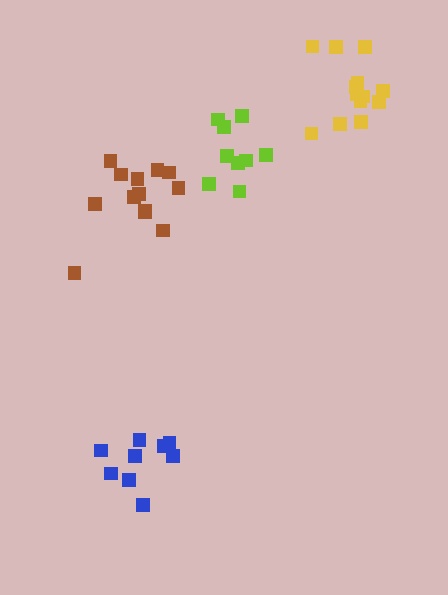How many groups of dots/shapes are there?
There are 4 groups.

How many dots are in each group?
Group 1: 13 dots, Group 2: 13 dots, Group 3: 9 dots, Group 4: 9 dots (44 total).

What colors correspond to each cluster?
The clusters are colored: yellow, brown, blue, lime.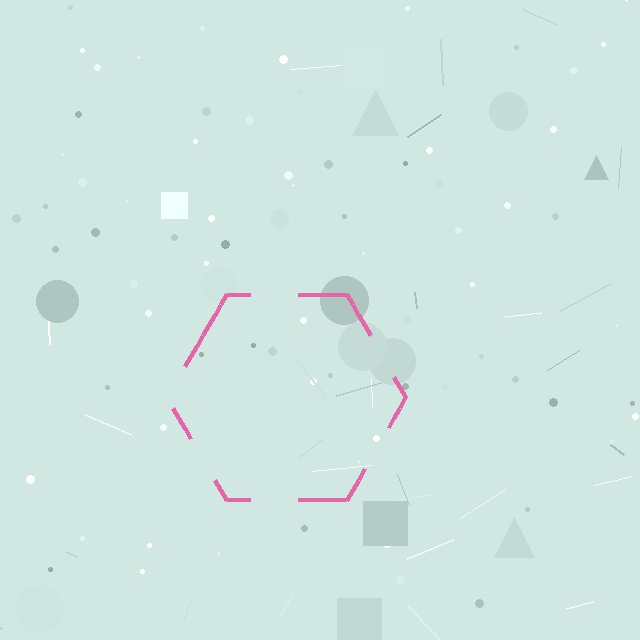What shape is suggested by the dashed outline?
The dashed outline suggests a hexagon.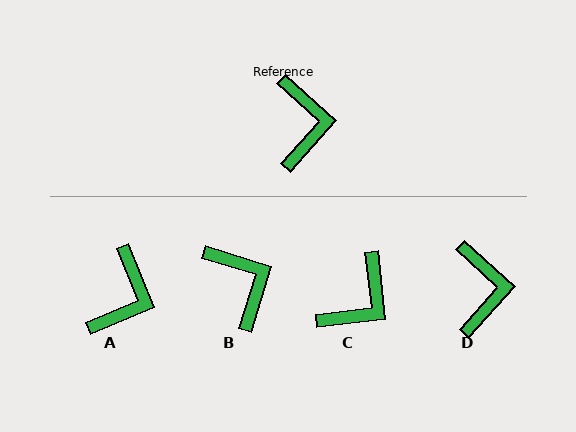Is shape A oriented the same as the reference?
No, it is off by about 25 degrees.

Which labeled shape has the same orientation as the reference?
D.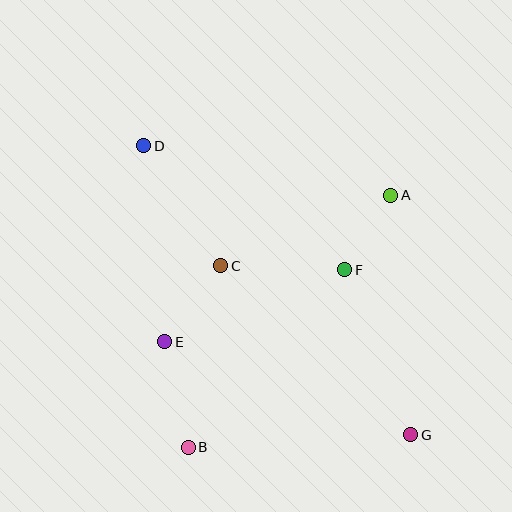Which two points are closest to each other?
Points A and F are closest to each other.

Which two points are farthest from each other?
Points D and G are farthest from each other.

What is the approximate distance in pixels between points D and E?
The distance between D and E is approximately 197 pixels.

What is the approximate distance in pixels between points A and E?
The distance between A and E is approximately 270 pixels.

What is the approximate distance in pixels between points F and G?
The distance between F and G is approximately 178 pixels.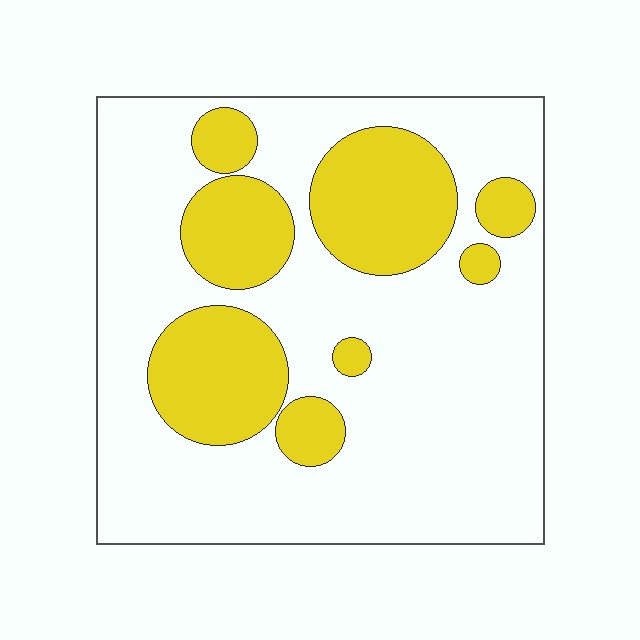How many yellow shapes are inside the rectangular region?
8.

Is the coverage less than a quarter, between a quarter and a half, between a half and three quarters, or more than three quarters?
Between a quarter and a half.